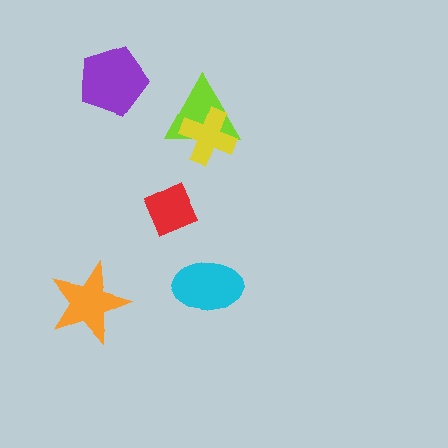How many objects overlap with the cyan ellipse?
0 objects overlap with the cyan ellipse.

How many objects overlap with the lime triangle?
1 object overlaps with the lime triangle.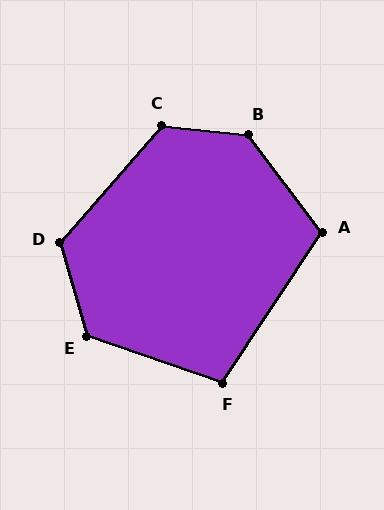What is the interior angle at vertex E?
Approximately 126 degrees (obtuse).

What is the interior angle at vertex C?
Approximately 125 degrees (obtuse).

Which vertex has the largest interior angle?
B, at approximately 133 degrees.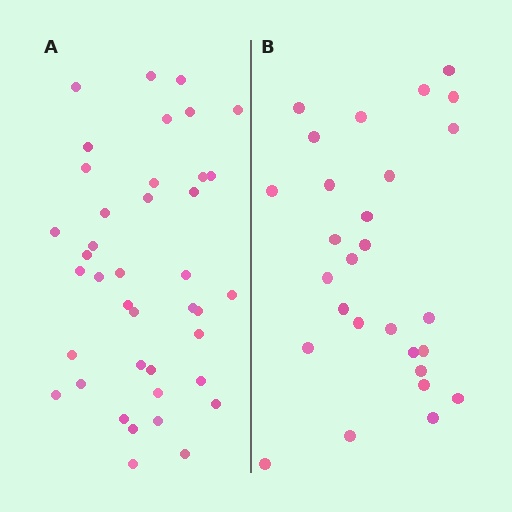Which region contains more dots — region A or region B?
Region A (the left region) has more dots.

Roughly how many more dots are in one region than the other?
Region A has roughly 12 or so more dots than region B.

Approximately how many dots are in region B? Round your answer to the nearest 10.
About 30 dots. (The exact count is 28, which rounds to 30.)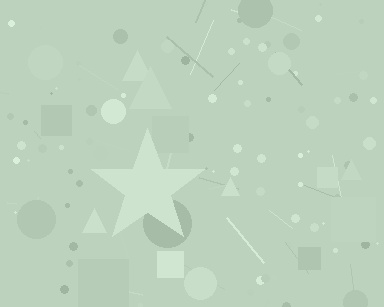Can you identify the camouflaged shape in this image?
The camouflaged shape is a star.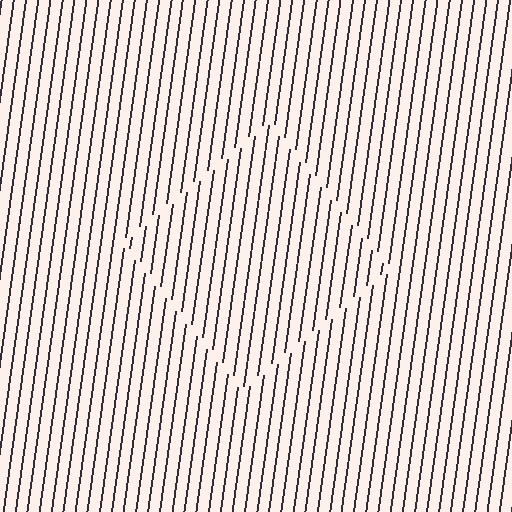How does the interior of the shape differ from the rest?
The interior of the shape contains the same grating, shifted by half a period — the contour is defined by the phase discontinuity where line-ends from the inner and outer gratings abut.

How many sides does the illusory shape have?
4 sides — the line-ends trace a square.